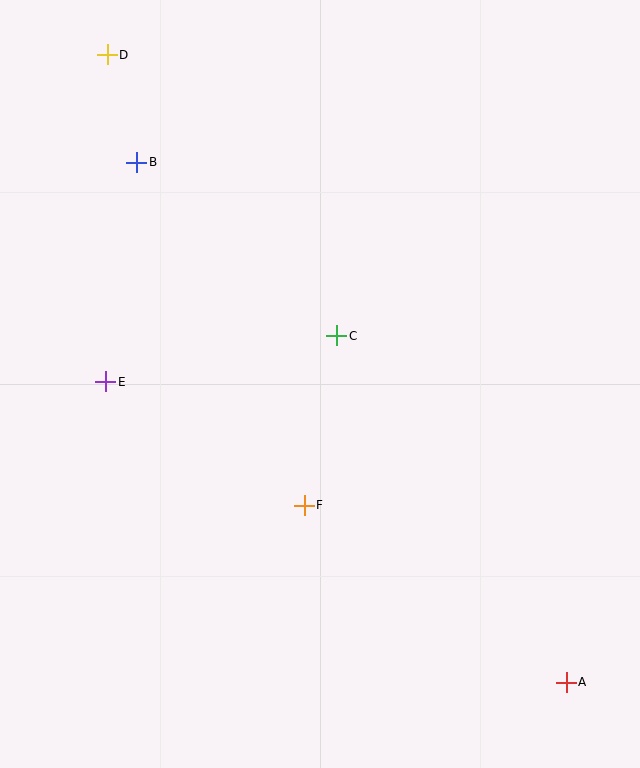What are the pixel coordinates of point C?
Point C is at (337, 336).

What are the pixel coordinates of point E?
Point E is at (106, 382).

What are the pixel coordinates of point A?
Point A is at (566, 682).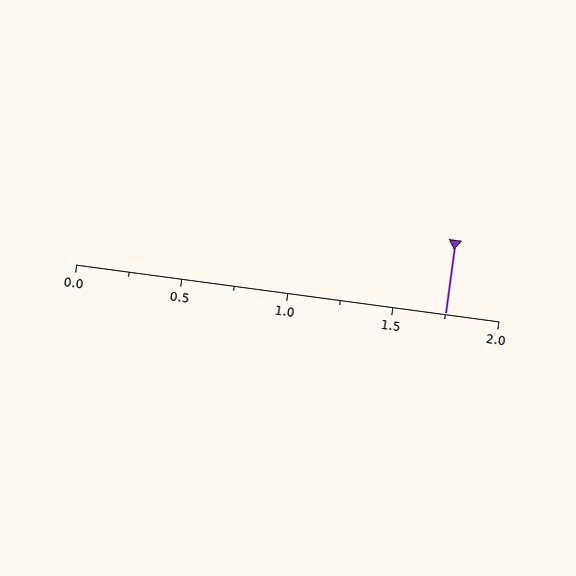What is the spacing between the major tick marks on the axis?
The major ticks are spaced 0.5 apart.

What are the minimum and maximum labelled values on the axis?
The axis runs from 0.0 to 2.0.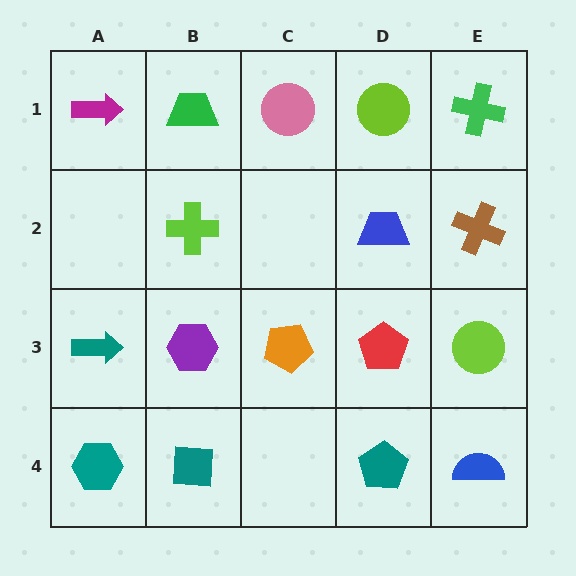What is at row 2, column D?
A blue trapezoid.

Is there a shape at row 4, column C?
No, that cell is empty.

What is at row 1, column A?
A magenta arrow.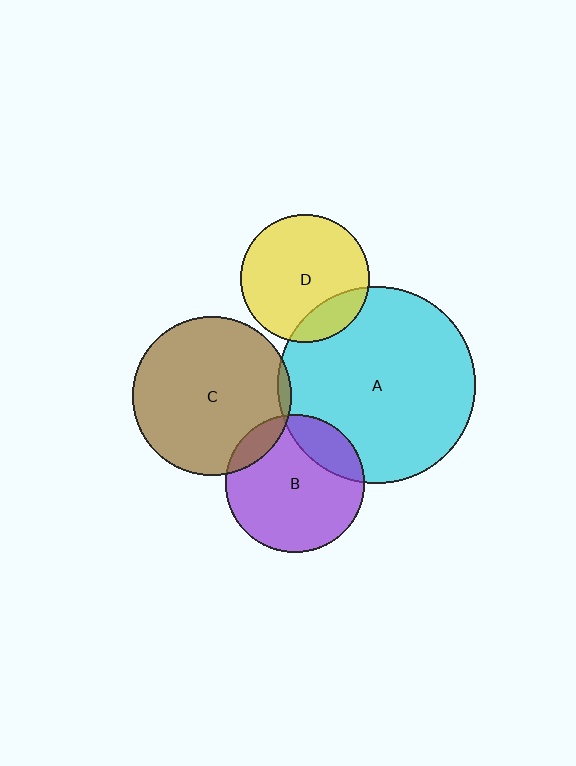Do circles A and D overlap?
Yes.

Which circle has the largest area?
Circle A (cyan).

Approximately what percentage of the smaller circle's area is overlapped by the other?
Approximately 20%.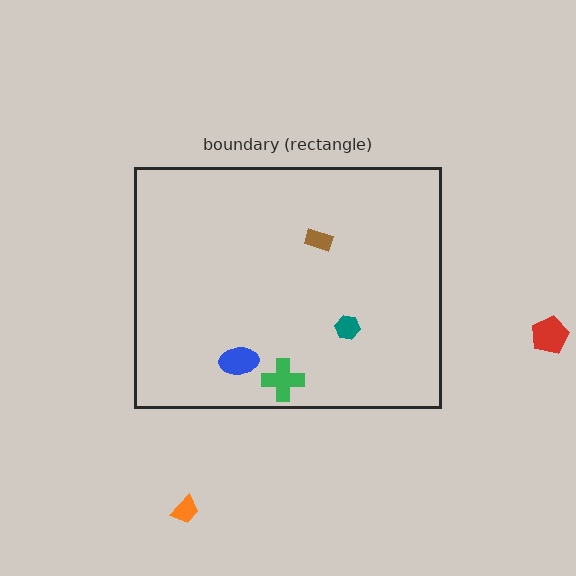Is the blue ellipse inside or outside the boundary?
Inside.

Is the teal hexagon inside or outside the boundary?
Inside.